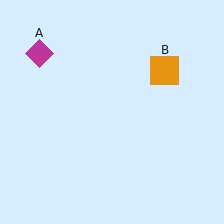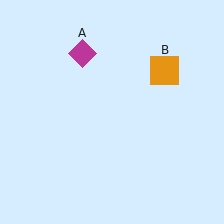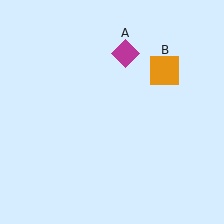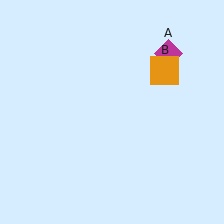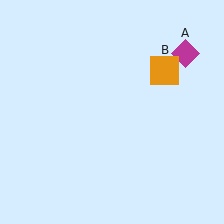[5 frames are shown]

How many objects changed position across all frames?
1 object changed position: magenta diamond (object A).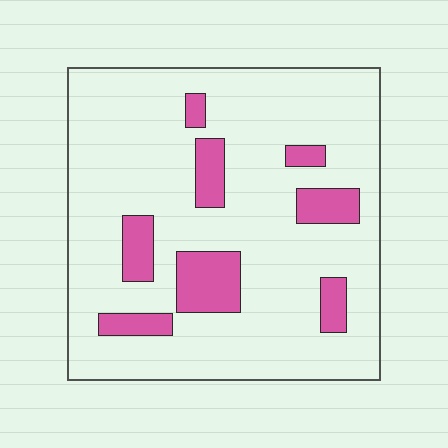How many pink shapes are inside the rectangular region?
8.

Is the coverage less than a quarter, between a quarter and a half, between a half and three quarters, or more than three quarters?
Less than a quarter.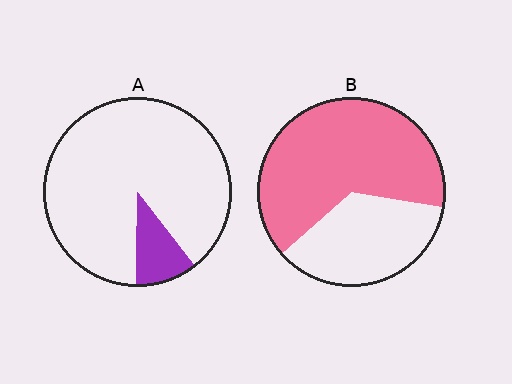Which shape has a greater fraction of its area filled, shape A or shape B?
Shape B.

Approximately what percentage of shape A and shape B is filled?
A is approximately 10% and B is approximately 65%.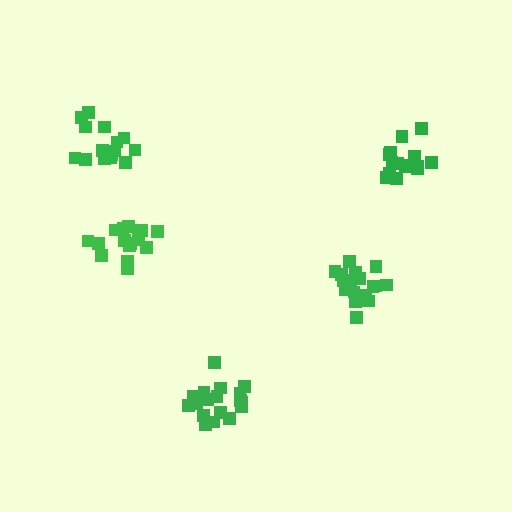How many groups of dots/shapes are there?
There are 5 groups.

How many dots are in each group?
Group 1: 19 dots, Group 2: 15 dots, Group 3: 20 dots, Group 4: 15 dots, Group 5: 16 dots (85 total).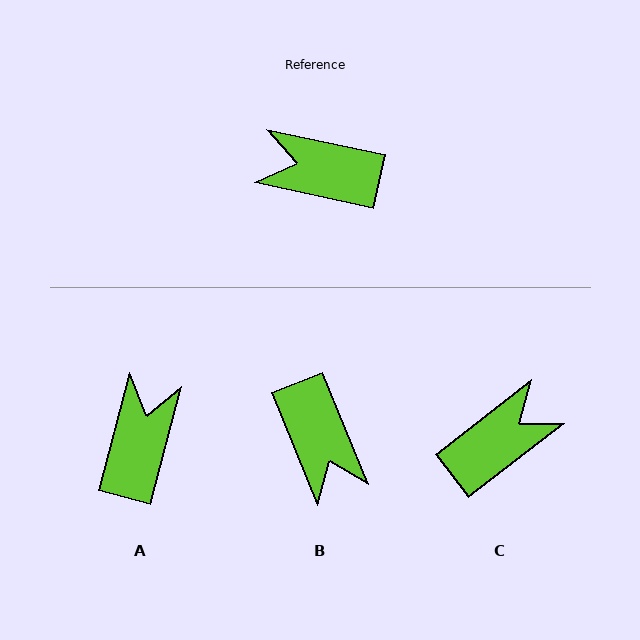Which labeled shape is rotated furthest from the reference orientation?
C, about 130 degrees away.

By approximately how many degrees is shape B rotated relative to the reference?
Approximately 124 degrees counter-clockwise.